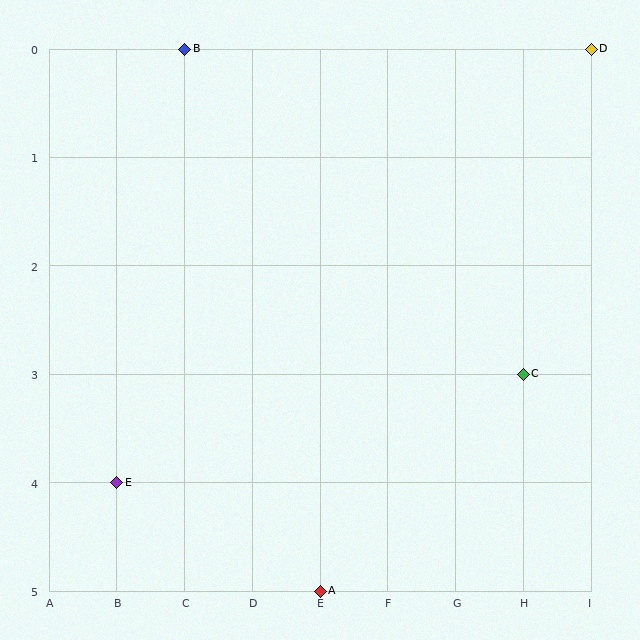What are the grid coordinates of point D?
Point D is at grid coordinates (I, 0).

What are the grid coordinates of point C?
Point C is at grid coordinates (H, 3).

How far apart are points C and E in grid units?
Points C and E are 6 columns and 1 row apart (about 6.1 grid units diagonally).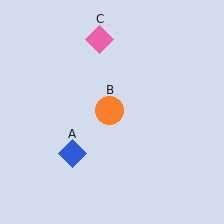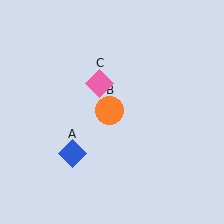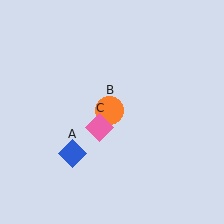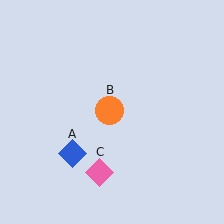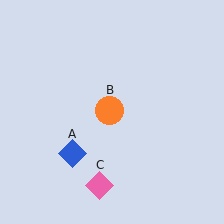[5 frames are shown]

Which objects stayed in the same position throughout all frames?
Blue diamond (object A) and orange circle (object B) remained stationary.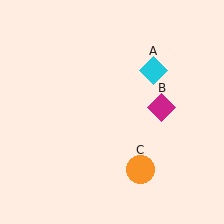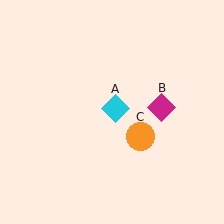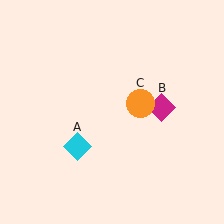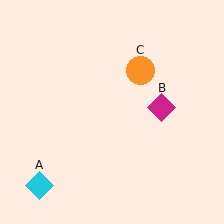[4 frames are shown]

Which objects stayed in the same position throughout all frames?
Magenta diamond (object B) remained stationary.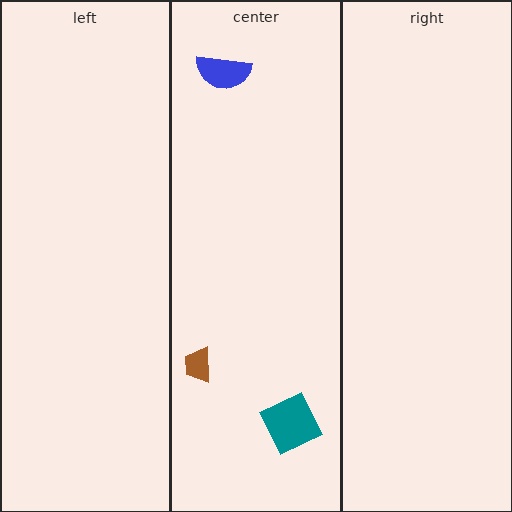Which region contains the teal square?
The center region.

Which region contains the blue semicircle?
The center region.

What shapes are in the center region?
The blue semicircle, the brown trapezoid, the teal square.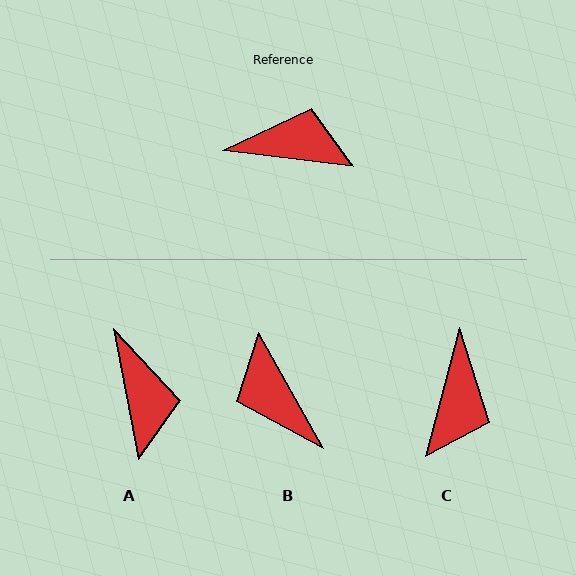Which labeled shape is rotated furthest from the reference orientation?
B, about 126 degrees away.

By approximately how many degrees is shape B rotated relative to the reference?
Approximately 126 degrees counter-clockwise.